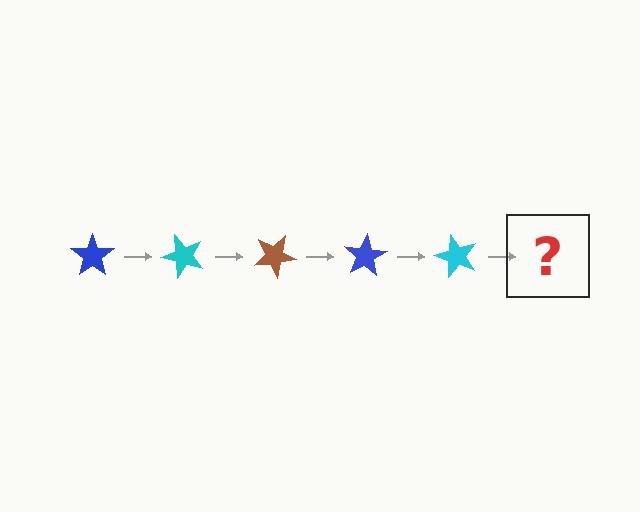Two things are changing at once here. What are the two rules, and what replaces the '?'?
The two rules are that it rotates 50 degrees each step and the color cycles through blue, cyan, and brown. The '?' should be a brown star, rotated 250 degrees from the start.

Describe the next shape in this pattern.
It should be a brown star, rotated 250 degrees from the start.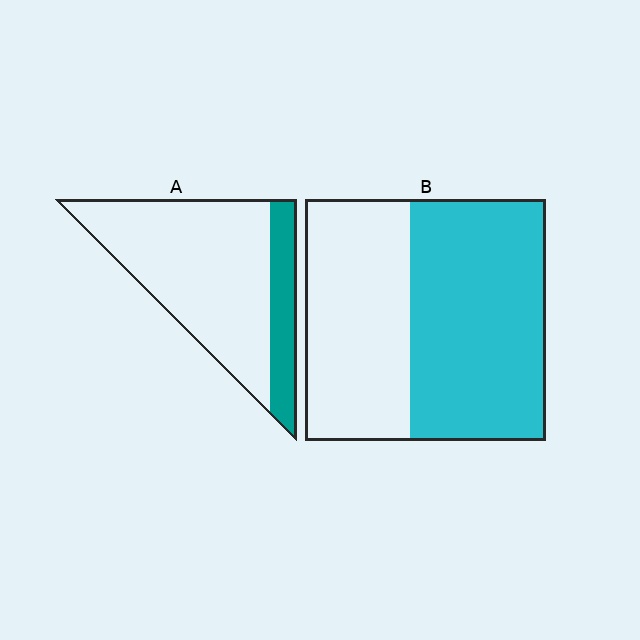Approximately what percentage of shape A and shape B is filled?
A is approximately 20% and B is approximately 55%.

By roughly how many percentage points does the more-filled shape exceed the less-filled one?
By roughly 35 percentage points (B over A).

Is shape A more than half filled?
No.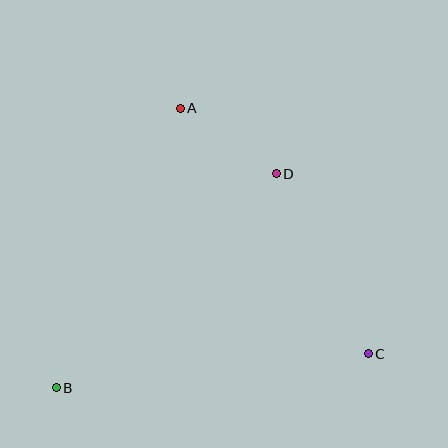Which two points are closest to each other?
Points A and D are closest to each other.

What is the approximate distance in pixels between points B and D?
The distance between B and D is approximately 307 pixels.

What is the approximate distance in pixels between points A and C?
The distance between A and C is approximately 309 pixels.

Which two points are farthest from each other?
Points B and C are farthest from each other.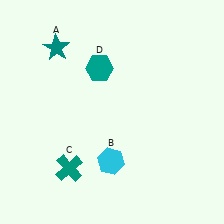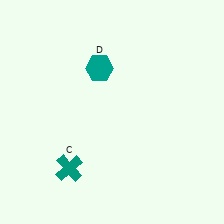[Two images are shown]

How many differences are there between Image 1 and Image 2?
There are 2 differences between the two images.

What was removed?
The cyan hexagon (B), the teal star (A) were removed in Image 2.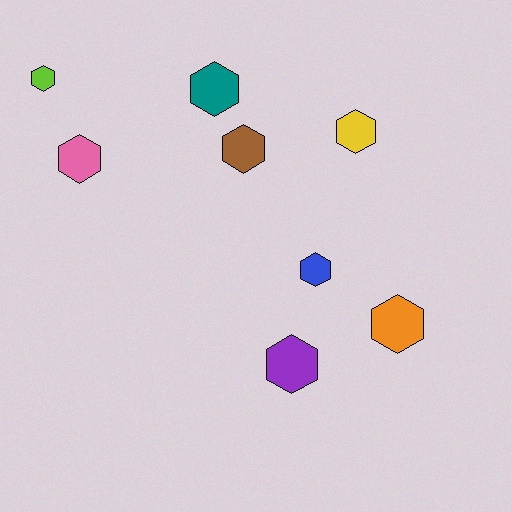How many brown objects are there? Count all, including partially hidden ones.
There is 1 brown object.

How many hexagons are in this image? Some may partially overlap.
There are 8 hexagons.